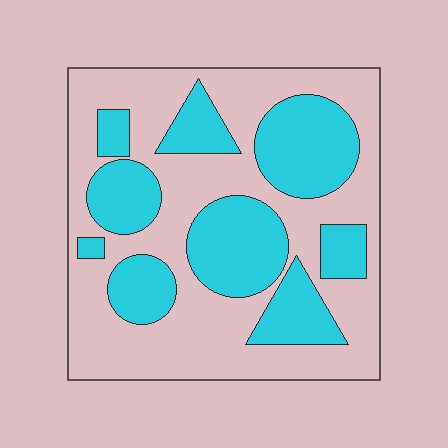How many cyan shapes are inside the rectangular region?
9.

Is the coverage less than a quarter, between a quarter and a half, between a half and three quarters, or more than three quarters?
Between a quarter and a half.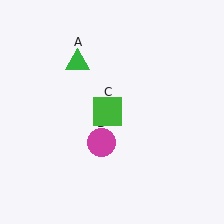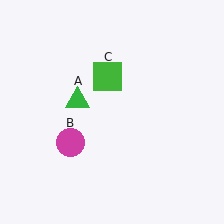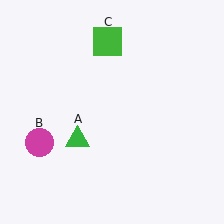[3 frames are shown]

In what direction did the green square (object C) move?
The green square (object C) moved up.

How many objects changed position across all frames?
3 objects changed position: green triangle (object A), magenta circle (object B), green square (object C).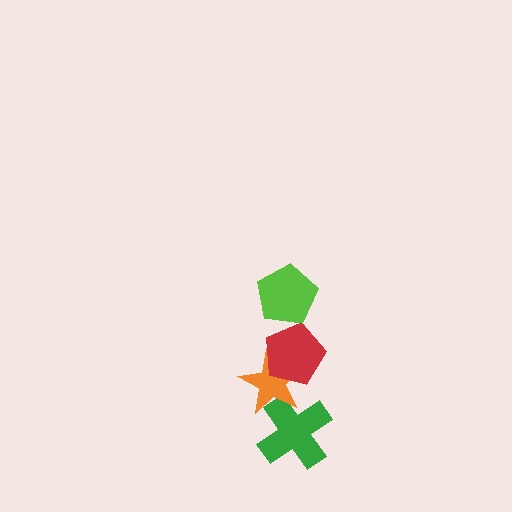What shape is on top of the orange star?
The red pentagon is on top of the orange star.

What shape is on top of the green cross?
The orange star is on top of the green cross.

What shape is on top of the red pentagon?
The lime pentagon is on top of the red pentagon.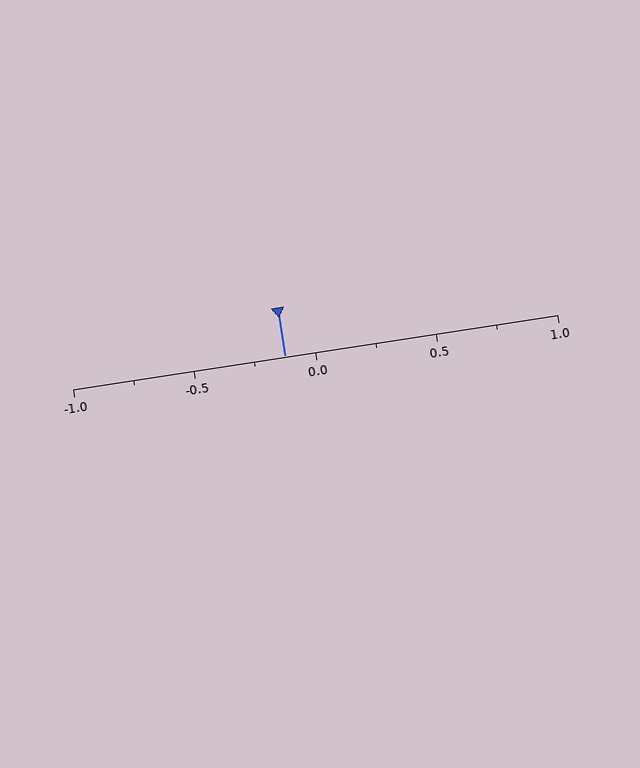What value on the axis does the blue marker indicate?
The marker indicates approximately -0.12.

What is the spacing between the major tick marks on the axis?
The major ticks are spaced 0.5 apart.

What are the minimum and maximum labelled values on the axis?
The axis runs from -1.0 to 1.0.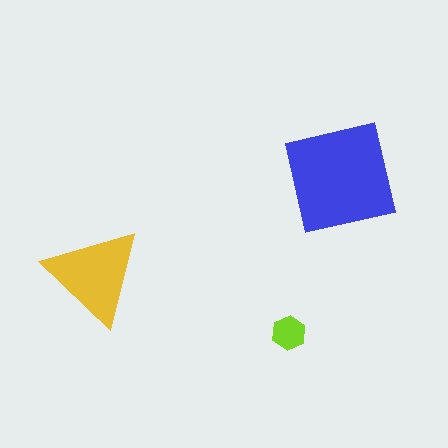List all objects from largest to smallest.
The blue square, the yellow triangle, the lime hexagon.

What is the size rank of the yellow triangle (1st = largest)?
2nd.